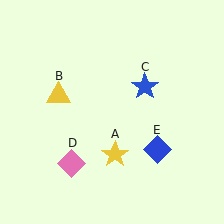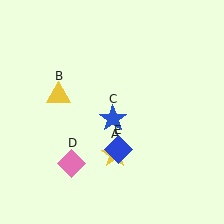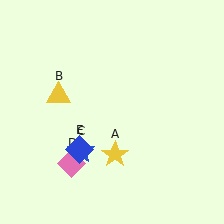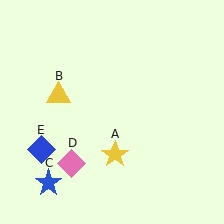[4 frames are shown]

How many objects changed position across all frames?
2 objects changed position: blue star (object C), blue diamond (object E).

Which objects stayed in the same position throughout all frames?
Yellow star (object A) and yellow triangle (object B) and pink diamond (object D) remained stationary.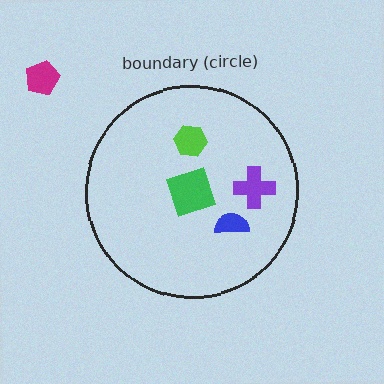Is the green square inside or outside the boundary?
Inside.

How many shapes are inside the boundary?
4 inside, 1 outside.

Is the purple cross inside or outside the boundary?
Inside.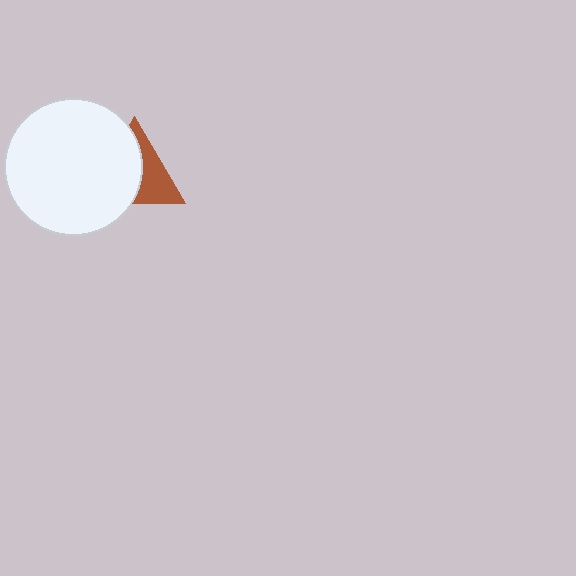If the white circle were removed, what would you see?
You would see the complete brown triangle.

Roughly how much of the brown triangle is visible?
A small part of it is visible (roughly 43%).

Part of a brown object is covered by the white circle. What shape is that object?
It is a triangle.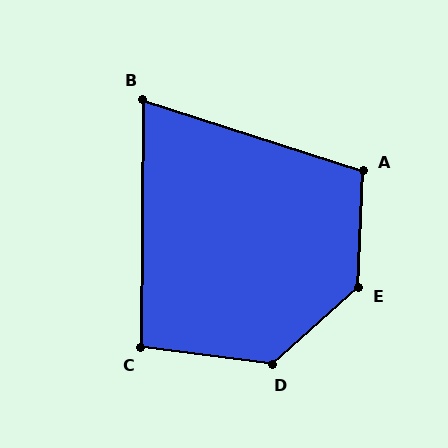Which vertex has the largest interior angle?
E, at approximately 134 degrees.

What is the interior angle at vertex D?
Approximately 131 degrees (obtuse).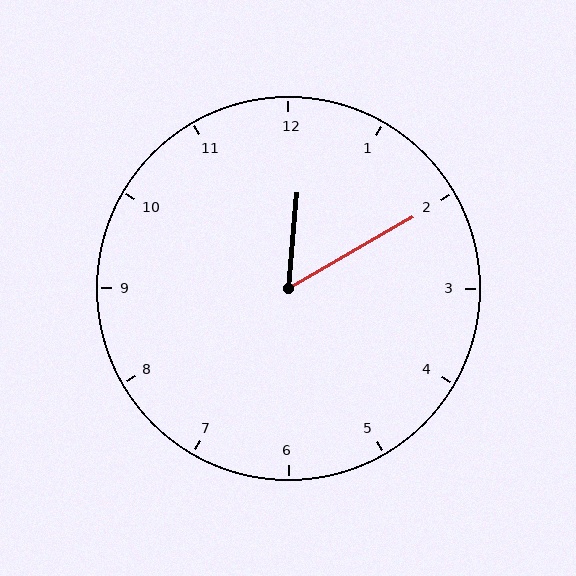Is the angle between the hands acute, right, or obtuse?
It is acute.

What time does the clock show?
12:10.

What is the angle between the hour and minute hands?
Approximately 55 degrees.